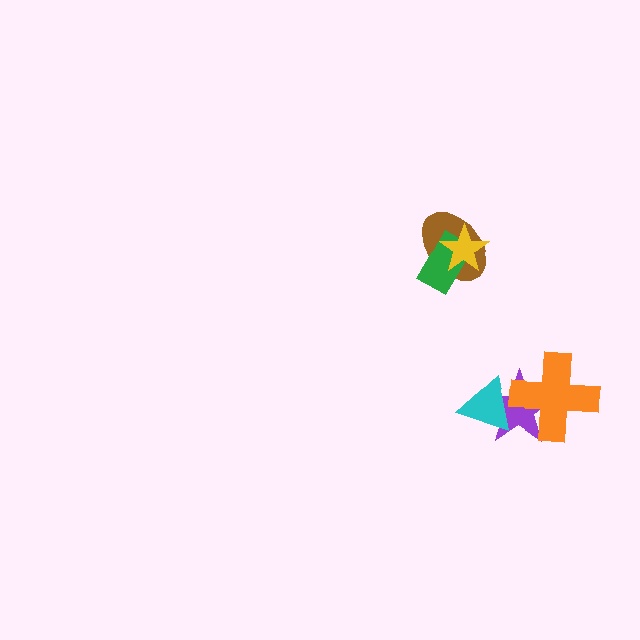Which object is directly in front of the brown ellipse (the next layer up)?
The green rectangle is directly in front of the brown ellipse.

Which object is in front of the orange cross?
The cyan triangle is in front of the orange cross.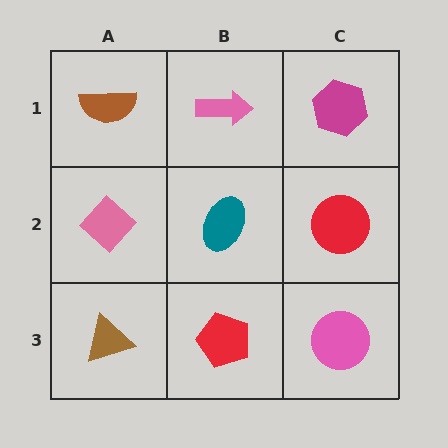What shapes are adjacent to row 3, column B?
A teal ellipse (row 2, column B), a brown triangle (row 3, column A), a pink circle (row 3, column C).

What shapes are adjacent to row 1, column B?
A teal ellipse (row 2, column B), a brown semicircle (row 1, column A), a magenta hexagon (row 1, column C).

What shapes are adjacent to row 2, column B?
A pink arrow (row 1, column B), a red pentagon (row 3, column B), a pink diamond (row 2, column A), a red circle (row 2, column C).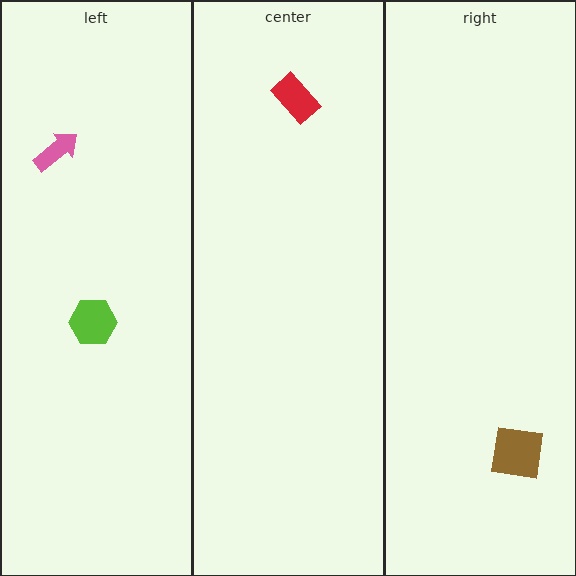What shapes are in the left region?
The lime hexagon, the pink arrow.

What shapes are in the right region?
The brown square.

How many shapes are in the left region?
2.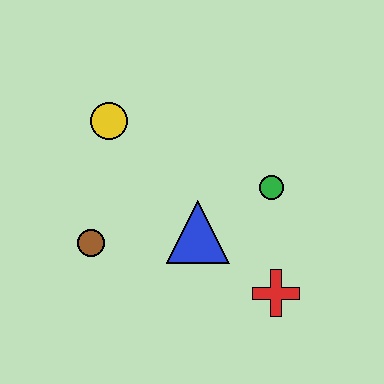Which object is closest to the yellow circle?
The brown circle is closest to the yellow circle.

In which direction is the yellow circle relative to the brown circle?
The yellow circle is above the brown circle.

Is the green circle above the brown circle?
Yes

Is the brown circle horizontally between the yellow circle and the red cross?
No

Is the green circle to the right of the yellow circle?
Yes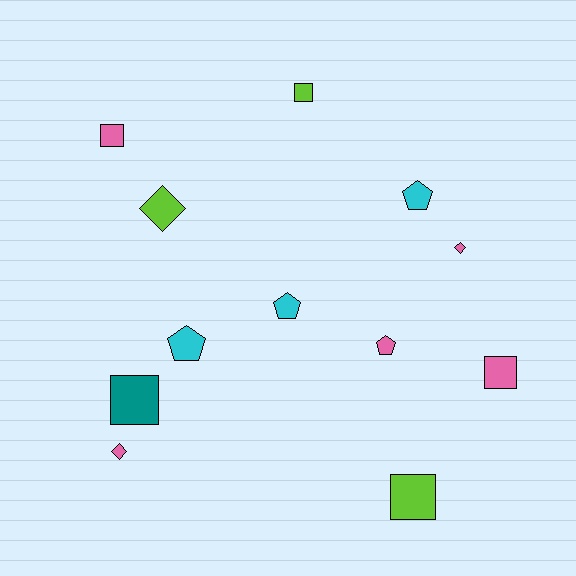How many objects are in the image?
There are 12 objects.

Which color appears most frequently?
Pink, with 5 objects.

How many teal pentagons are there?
There are no teal pentagons.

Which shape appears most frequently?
Square, with 5 objects.